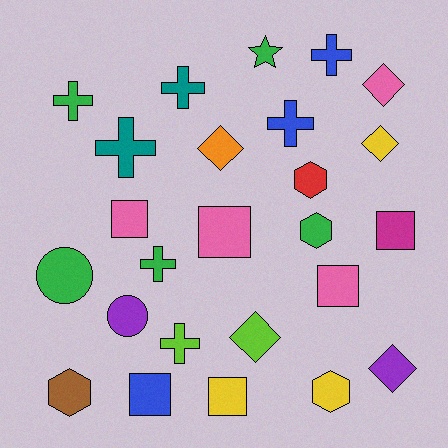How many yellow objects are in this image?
There are 3 yellow objects.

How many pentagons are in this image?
There are no pentagons.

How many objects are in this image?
There are 25 objects.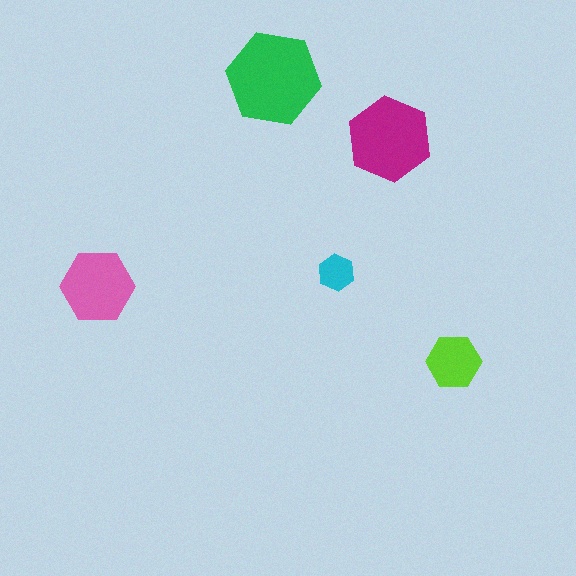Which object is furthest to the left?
The pink hexagon is leftmost.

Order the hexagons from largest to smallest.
the green one, the magenta one, the pink one, the lime one, the cyan one.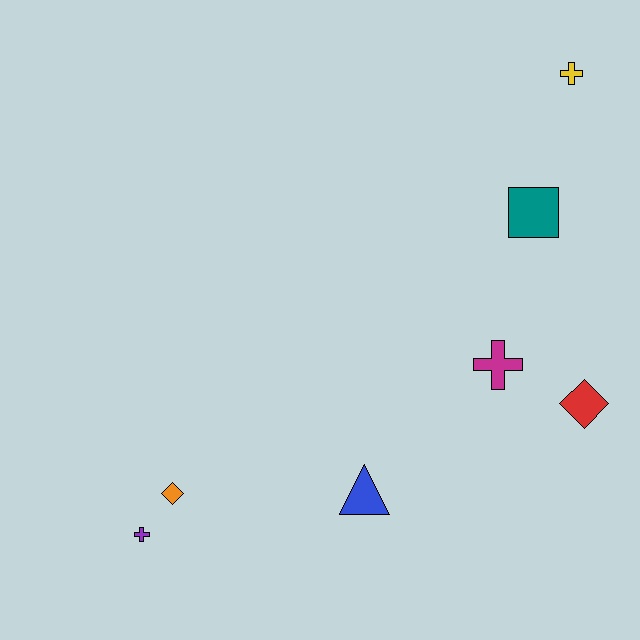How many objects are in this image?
There are 7 objects.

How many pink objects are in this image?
There are no pink objects.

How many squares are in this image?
There is 1 square.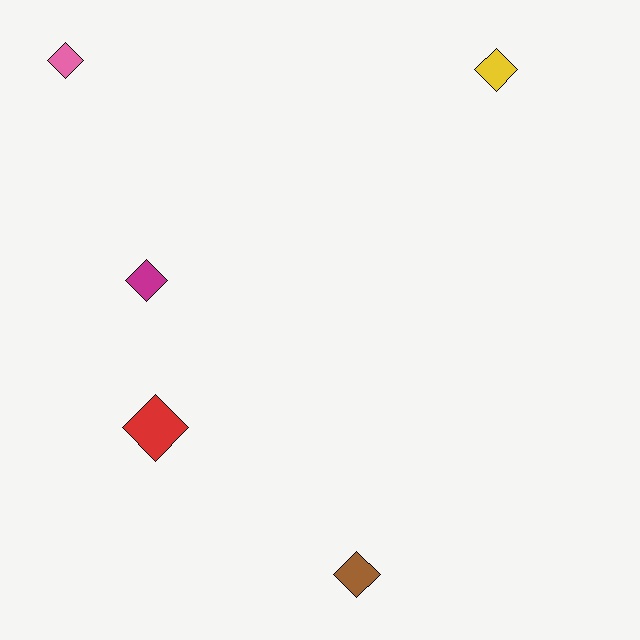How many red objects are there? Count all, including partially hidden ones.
There is 1 red object.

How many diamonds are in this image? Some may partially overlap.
There are 5 diamonds.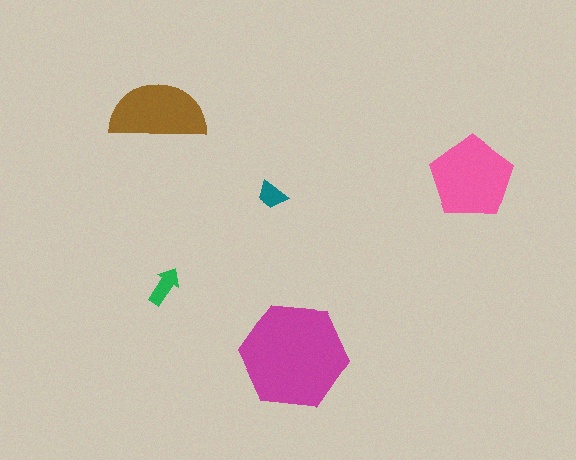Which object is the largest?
The magenta hexagon.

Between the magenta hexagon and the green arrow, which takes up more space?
The magenta hexagon.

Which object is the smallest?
The teal trapezoid.